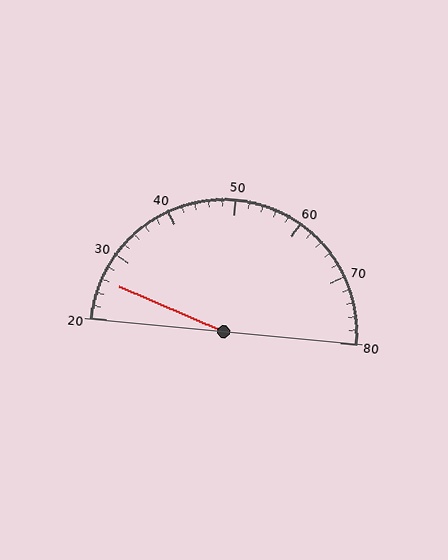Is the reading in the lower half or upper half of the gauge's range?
The reading is in the lower half of the range (20 to 80).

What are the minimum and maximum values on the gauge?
The gauge ranges from 20 to 80.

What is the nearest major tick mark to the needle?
The nearest major tick mark is 30.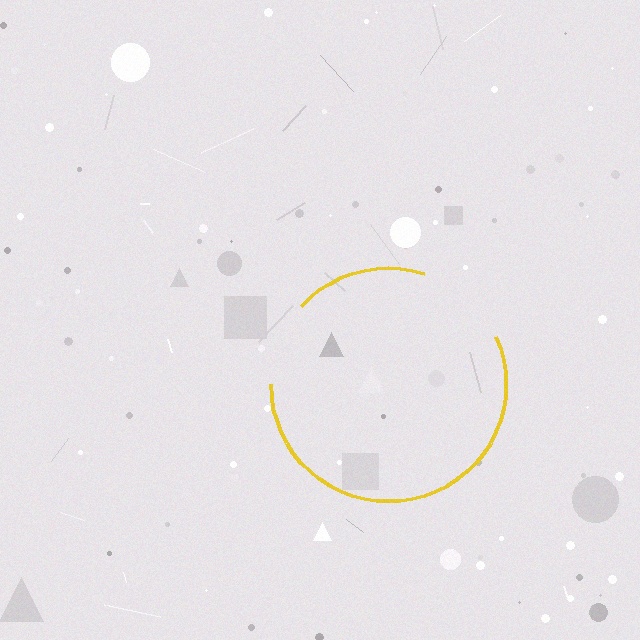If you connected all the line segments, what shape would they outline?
They would outline a circle.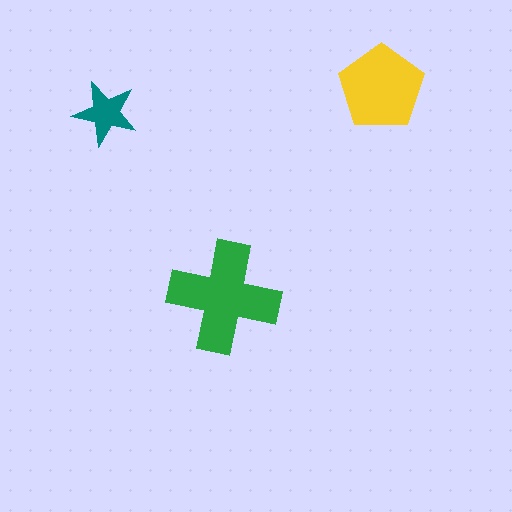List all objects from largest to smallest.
The green cross, the yellow pentagon, the teal star.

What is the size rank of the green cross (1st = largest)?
1st.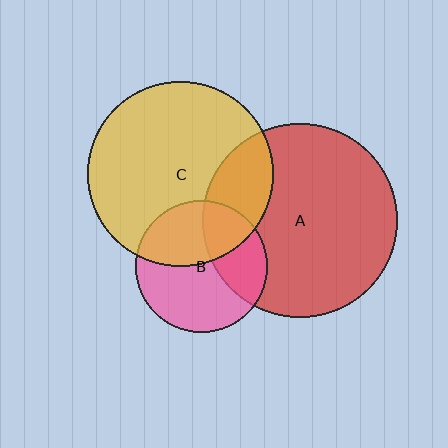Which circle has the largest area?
Circle A (red).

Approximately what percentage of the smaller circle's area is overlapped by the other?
Approximately 20%.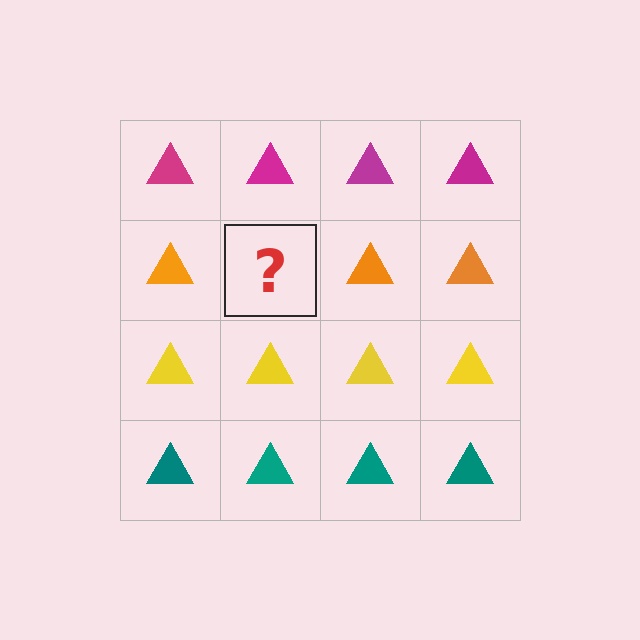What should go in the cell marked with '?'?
The missing cell should contain an orange triangle.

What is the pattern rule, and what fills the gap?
The rule is that each row has a consistent color. The gap should be filled with an orange triangle.